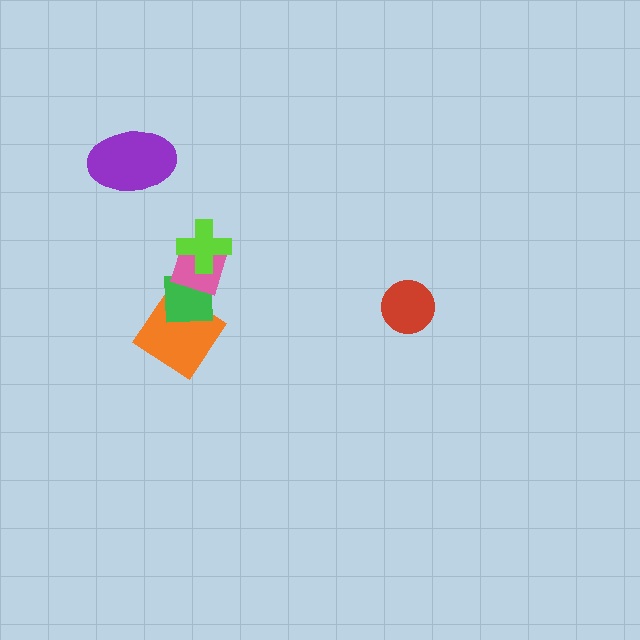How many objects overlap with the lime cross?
1 object overlaps with the lime cross.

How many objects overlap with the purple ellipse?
0 objects overlap with the purple ellipse.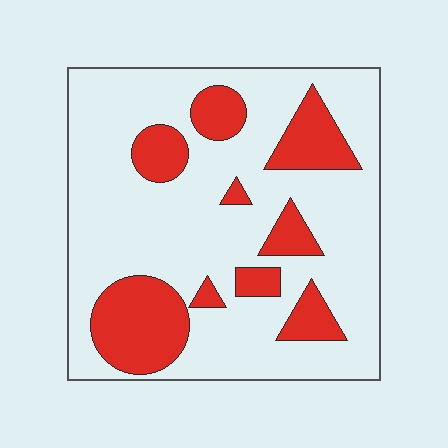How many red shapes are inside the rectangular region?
9.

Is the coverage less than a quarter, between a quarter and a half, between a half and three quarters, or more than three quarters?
Less than a quarter.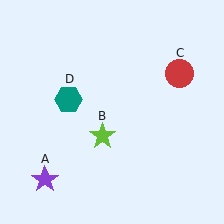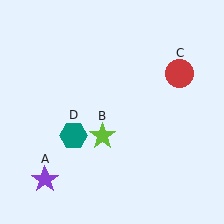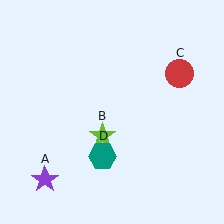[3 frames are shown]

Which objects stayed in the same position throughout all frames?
Purple star (object A) and lime star (object B) and red circle (object C) remained stationary.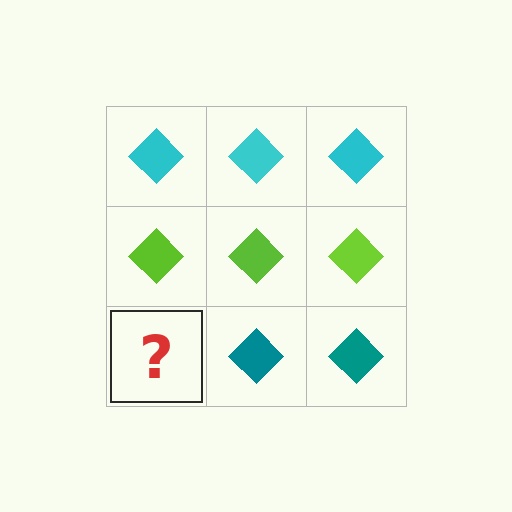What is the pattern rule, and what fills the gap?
The rule is that each row has a consistent color. The gap should be filled with a teal diamond.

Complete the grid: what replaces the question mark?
The question mark should be replaced with a teal diamond.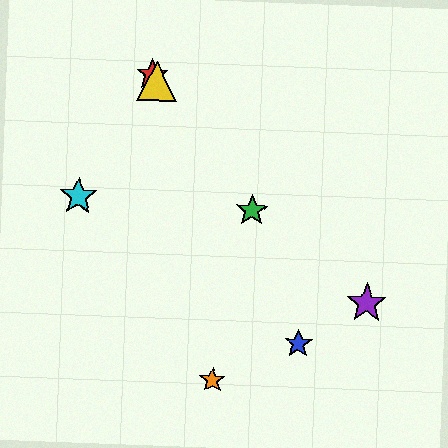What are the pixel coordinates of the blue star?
The blue star is at (298, 344).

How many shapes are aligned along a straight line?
3 shapes (the red star, the green star, the yellow triangle) are aligned along a straight line.